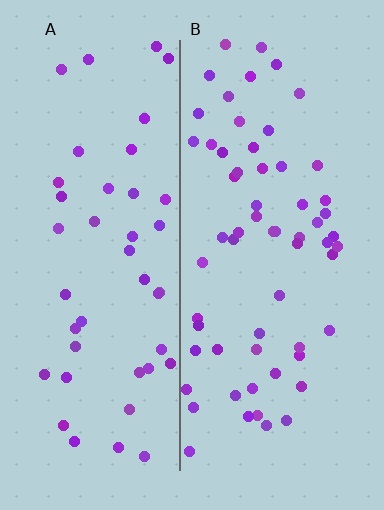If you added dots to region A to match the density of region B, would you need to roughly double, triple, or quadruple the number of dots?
Approximately double.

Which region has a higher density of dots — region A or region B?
B (the right).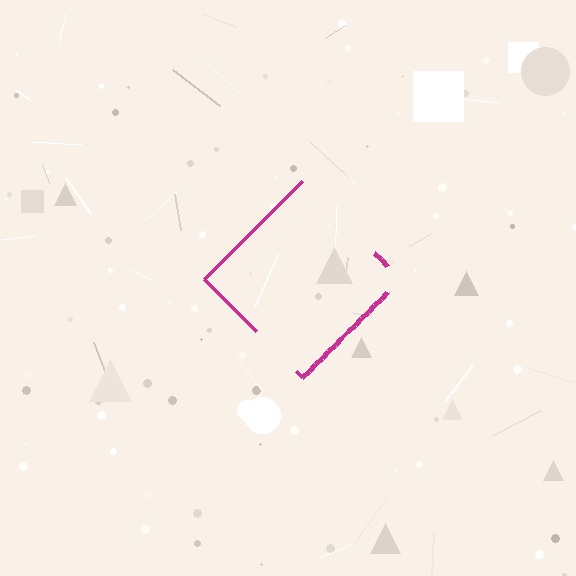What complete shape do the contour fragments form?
The contour fragments form a diamond.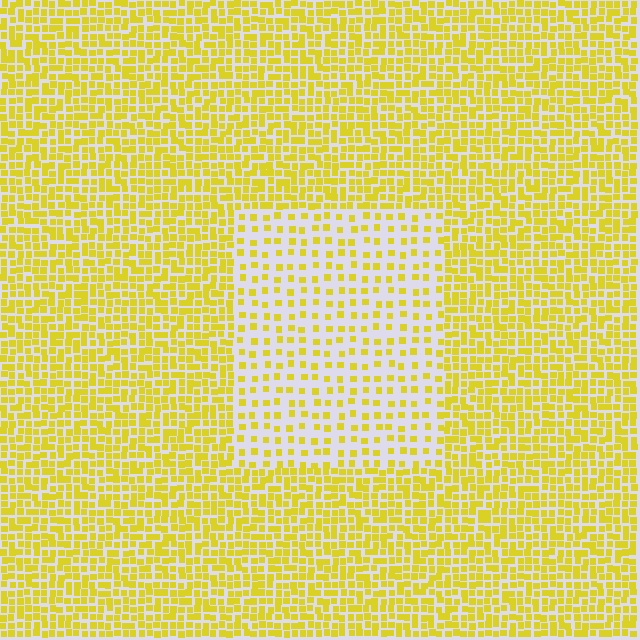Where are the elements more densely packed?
The elements are more densely packed outside the rectangle boundary.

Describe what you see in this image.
The image contains small yellow elements arranged at two different densities. A rectangle-shaped region is visible where the elements are less densely packed than the surrounding area.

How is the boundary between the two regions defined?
The boundary is defined by a change in element density (approximately 2.4x ratio). All elements are the same color, size, and shape.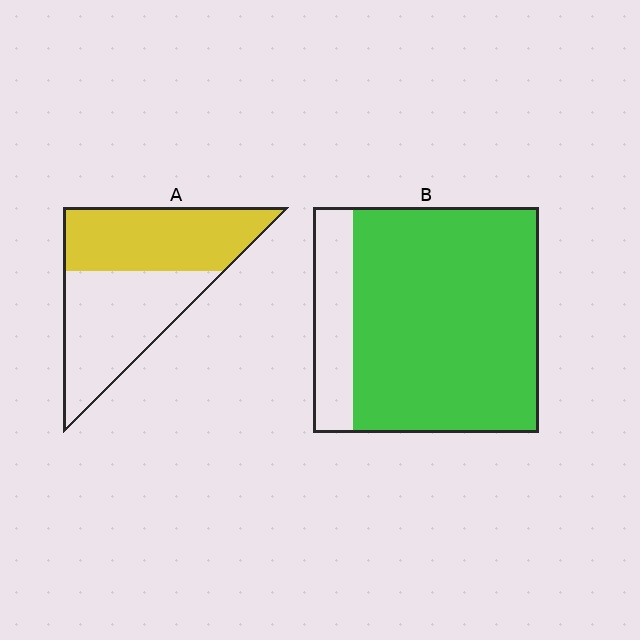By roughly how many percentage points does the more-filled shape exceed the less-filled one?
By roughly 35 percentage points (B over A).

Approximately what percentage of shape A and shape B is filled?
A is approximately 50% and B is approximately 80%.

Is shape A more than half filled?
Roughly half.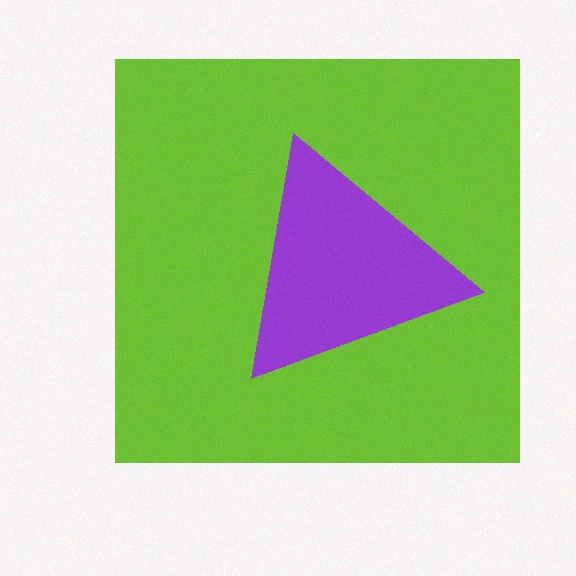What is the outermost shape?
The lime square.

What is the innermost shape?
The purple triangle.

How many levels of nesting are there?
2.